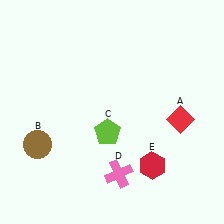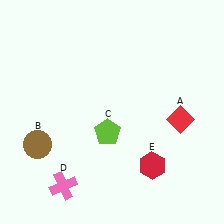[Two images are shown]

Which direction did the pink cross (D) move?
The pink cross (D) moved left.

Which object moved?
The pink cross (D) moved left.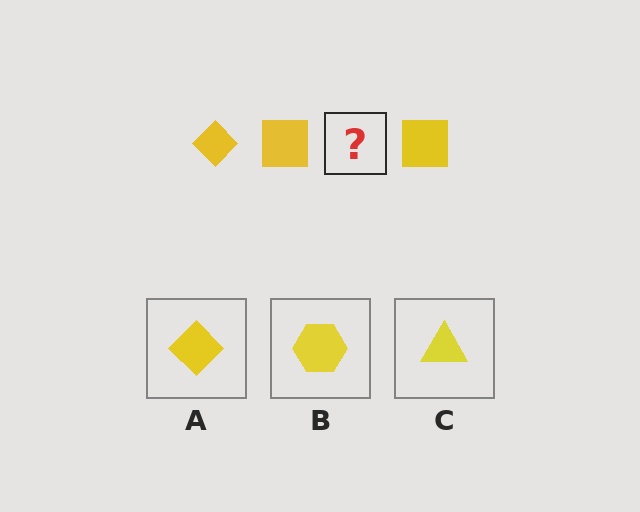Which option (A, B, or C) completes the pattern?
A.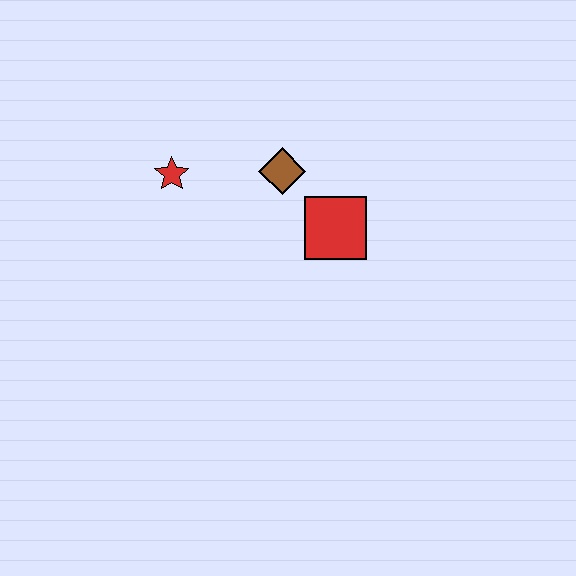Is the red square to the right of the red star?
Yes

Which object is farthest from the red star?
The red square is farthest from the red star.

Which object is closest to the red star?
The brown diamond is closest to the red star.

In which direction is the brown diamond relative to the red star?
The brown diamond is to the right of the red star.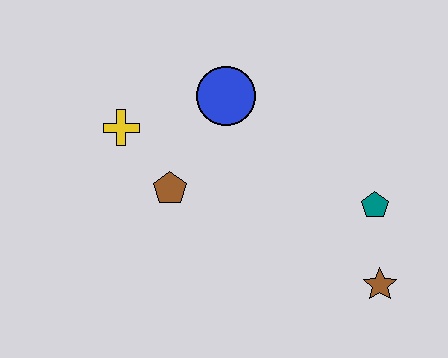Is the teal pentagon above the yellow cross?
No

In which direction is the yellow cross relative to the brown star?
The yellow cross is to the left of the brown star.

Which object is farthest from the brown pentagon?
The brown star is farthest from the brown pentagon.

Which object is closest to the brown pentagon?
The yellow cross is closest to the brown pentagon.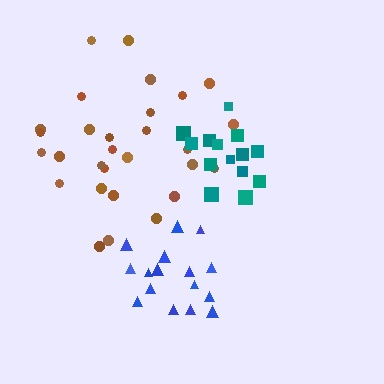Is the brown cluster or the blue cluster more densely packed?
Blue.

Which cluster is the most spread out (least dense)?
Brown.